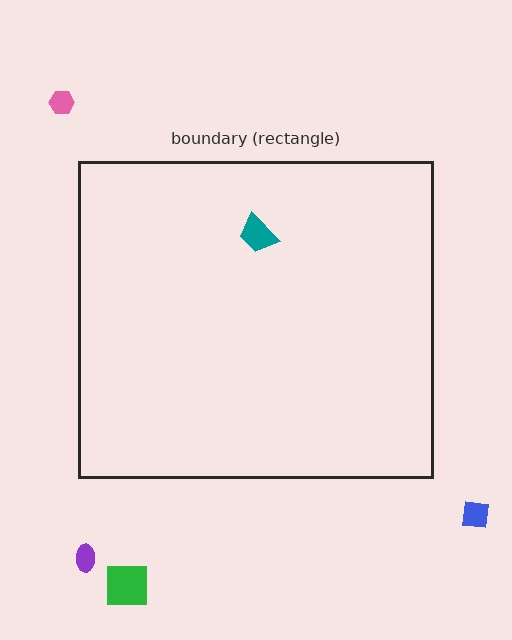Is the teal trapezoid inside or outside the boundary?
Inside.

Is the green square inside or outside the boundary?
Outside.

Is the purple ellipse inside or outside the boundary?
Outside.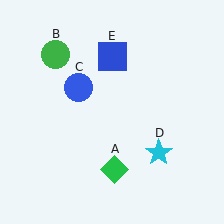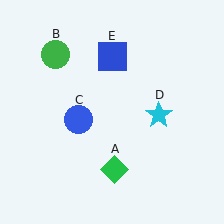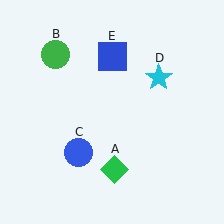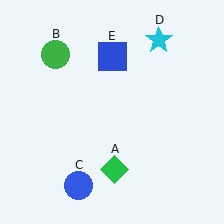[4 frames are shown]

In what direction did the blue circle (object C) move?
The blue circle (object C) moved down.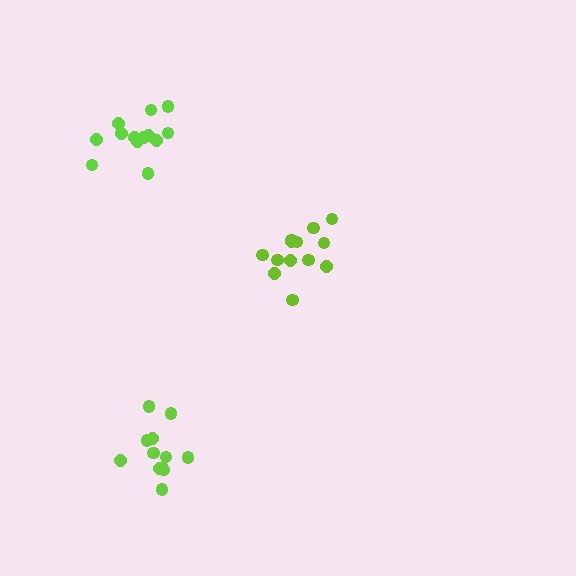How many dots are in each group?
Group 1: 12 dots, Group 2: 13 dots, Group 3: 13 dots (38 total).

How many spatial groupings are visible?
There are 3 spatial groupings.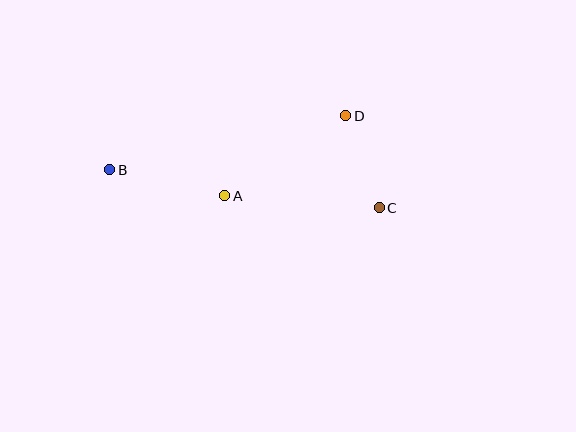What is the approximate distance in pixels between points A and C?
The distance between A and C is approximately 155 pixels.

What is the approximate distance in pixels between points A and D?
The distance between A and D is approximately 145 pixels.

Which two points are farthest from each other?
Points B and C are farthest from each other.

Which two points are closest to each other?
Points C and D are closest to each other.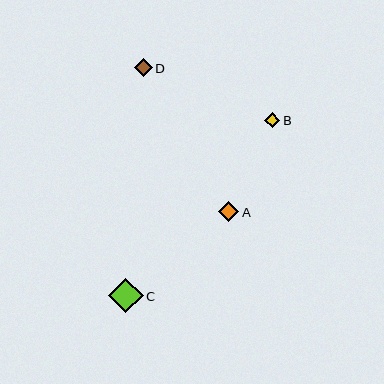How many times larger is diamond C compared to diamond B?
Diamond C is approximately 2.3 times the size of diamond B.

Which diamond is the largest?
Diamond C is the largest with a size of approximately 34 pixels.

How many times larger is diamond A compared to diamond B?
Diamond A is approximately 1.4 times the size of diamond B.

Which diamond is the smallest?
Diamond B is the smallest with a size of approximately 15 pixels.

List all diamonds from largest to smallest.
From largest to smallest: C, A, D, B.